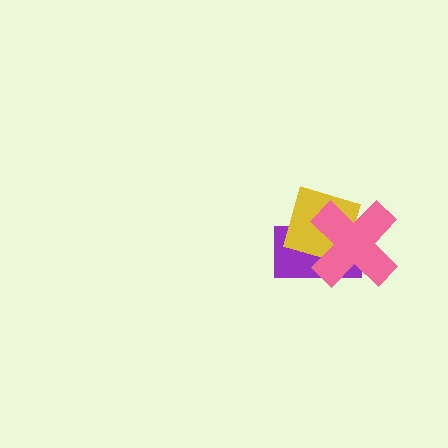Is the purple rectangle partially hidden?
Yes, it is partially covered by another shape.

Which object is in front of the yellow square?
The pink cross is in front of the yellow square.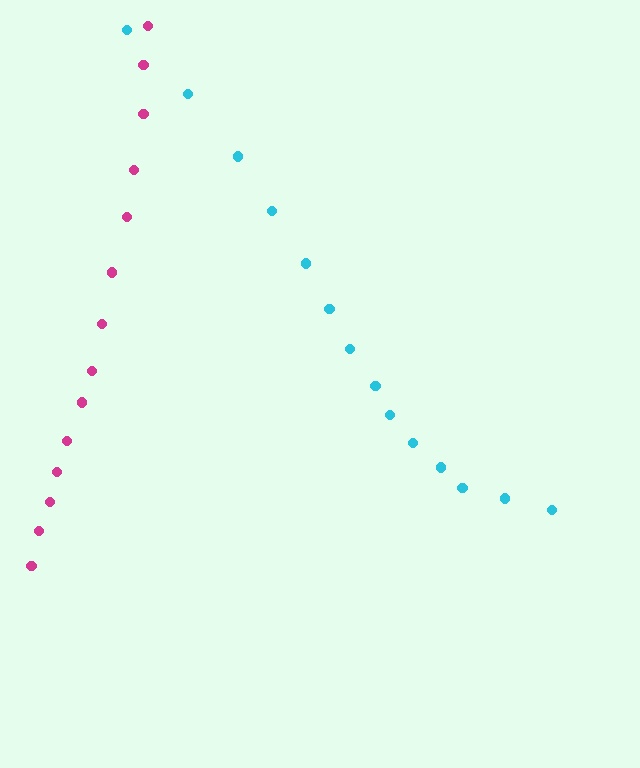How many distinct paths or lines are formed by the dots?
There are 2 distinct paths.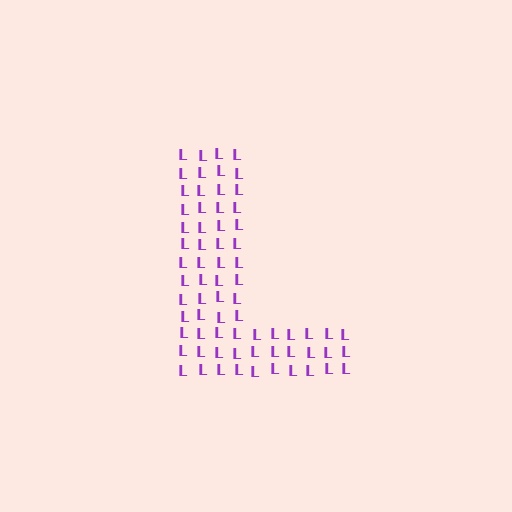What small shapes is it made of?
It is made of small letter L's.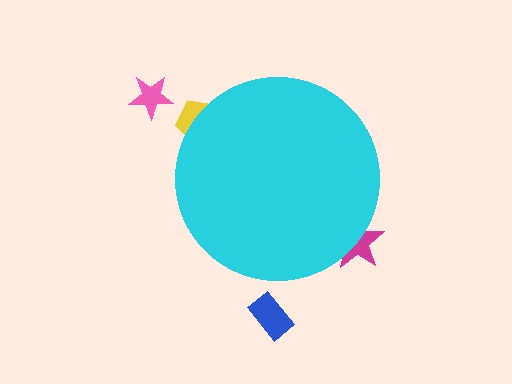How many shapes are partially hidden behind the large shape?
2 shapes are partially hidden.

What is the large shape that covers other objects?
A cyan circle.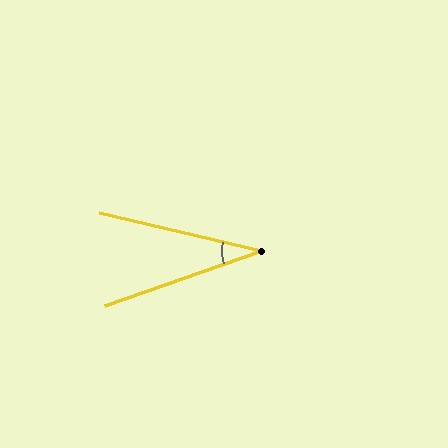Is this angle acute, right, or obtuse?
It is acute.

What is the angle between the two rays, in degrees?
Approximately 33 degrees.